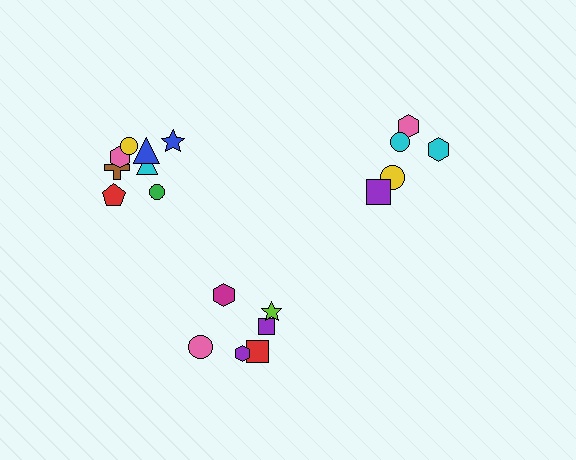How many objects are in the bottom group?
There are 6 objects.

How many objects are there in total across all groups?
There are 19 objects.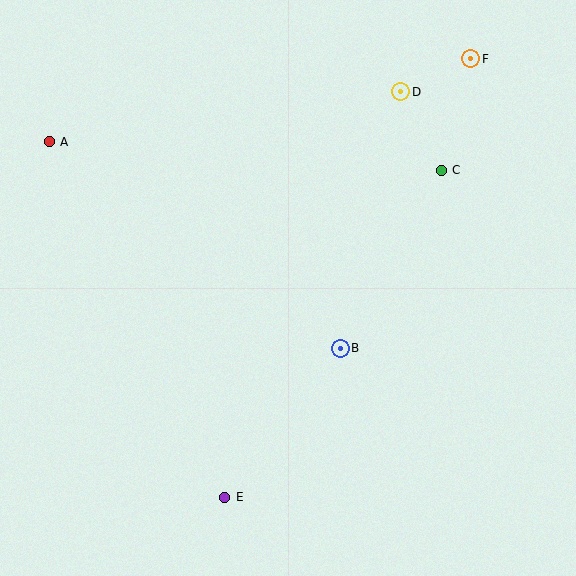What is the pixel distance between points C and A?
The distance between C and A is 393 pixels.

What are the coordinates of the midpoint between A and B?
The midpoint between A and B is at (195, 245).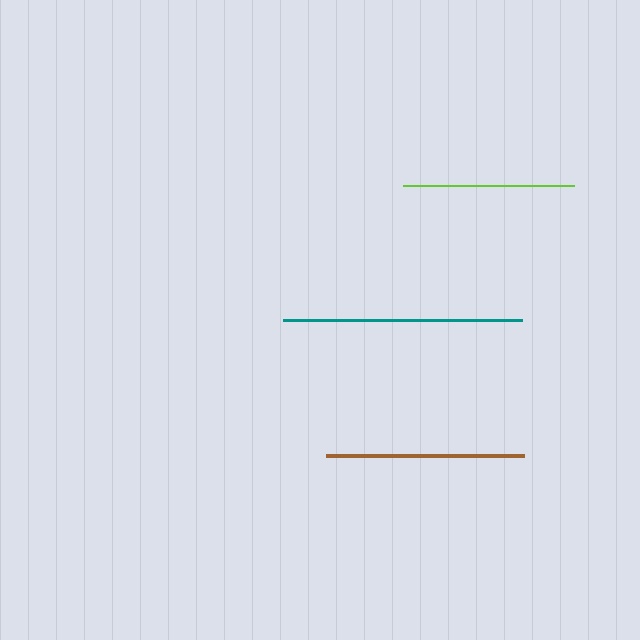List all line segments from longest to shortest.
From longest to shortest: teal, brown, lime.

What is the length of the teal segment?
The teal segment is approximately 238 pixels long.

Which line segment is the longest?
The teal line is the longest at approximately 238 pixels.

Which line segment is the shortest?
The lime line is the shortest at approximately 171 pixels.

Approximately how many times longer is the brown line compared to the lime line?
The brown line is approximately 1.2 times the length of the lime line.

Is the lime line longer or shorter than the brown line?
The brown line is longer than the lime line.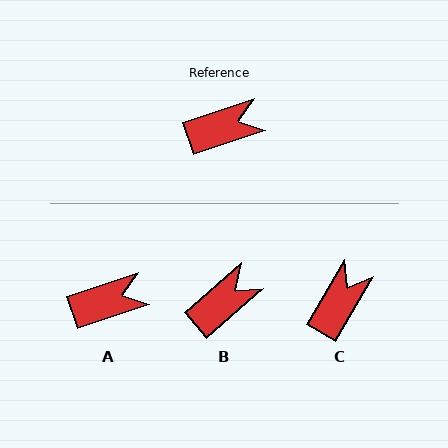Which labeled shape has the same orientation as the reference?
A.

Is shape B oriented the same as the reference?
No, it is off by about 22 degrees.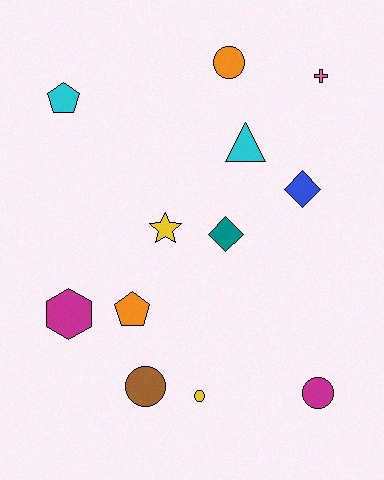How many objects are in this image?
There are 12 objects.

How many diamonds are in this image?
There are 2 diamonds.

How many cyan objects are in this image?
There are 2 cyan objects.